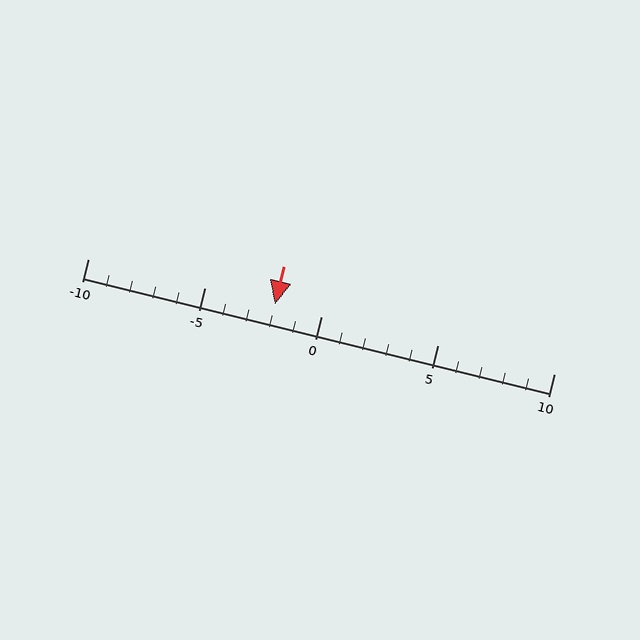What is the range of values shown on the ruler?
The ruler shows values from -10 to 10.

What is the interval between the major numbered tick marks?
The major tick marks are spaced 5 units apart.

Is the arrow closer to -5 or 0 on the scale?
The arrow is closer to 0.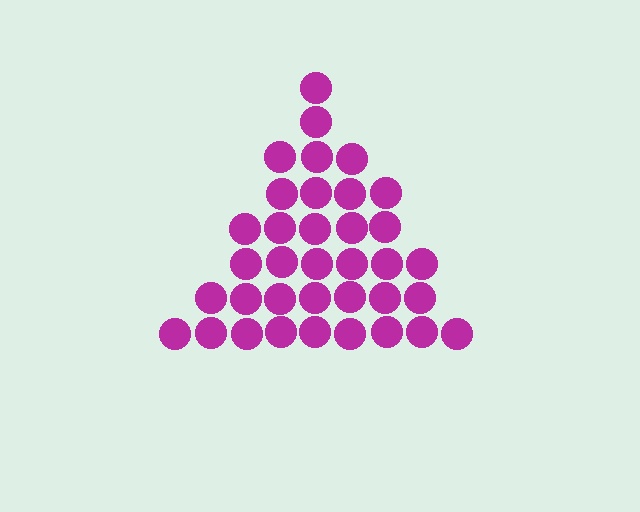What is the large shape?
The large shape is a triangle.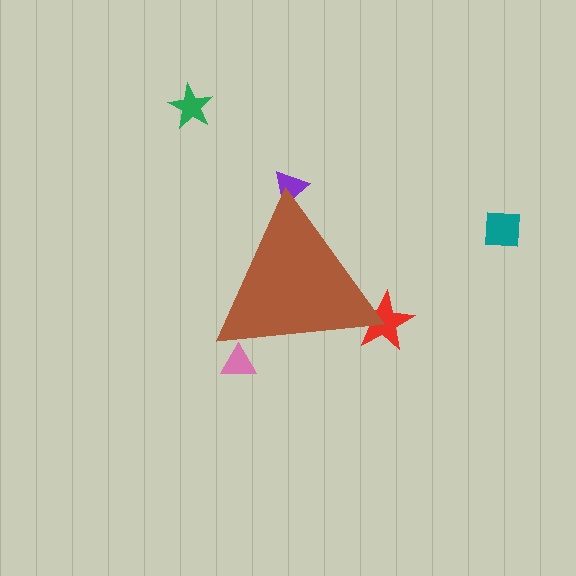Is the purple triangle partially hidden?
Yes, the purple triangle is partially hidden behind the brown triangle.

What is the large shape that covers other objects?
A brown triangle.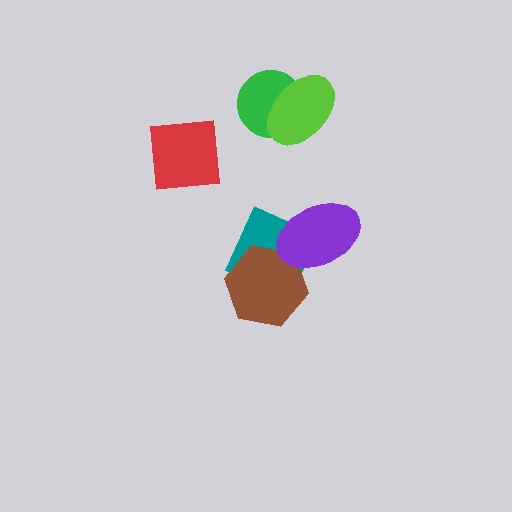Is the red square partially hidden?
No, no other shape covers it.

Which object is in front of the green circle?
The lime ellipse is in front of the green circle.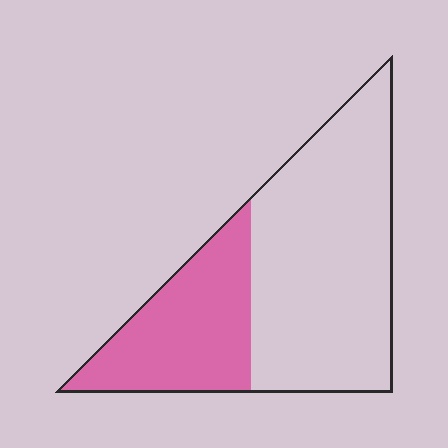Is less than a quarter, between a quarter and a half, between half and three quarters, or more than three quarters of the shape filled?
Between a quarter and a half.